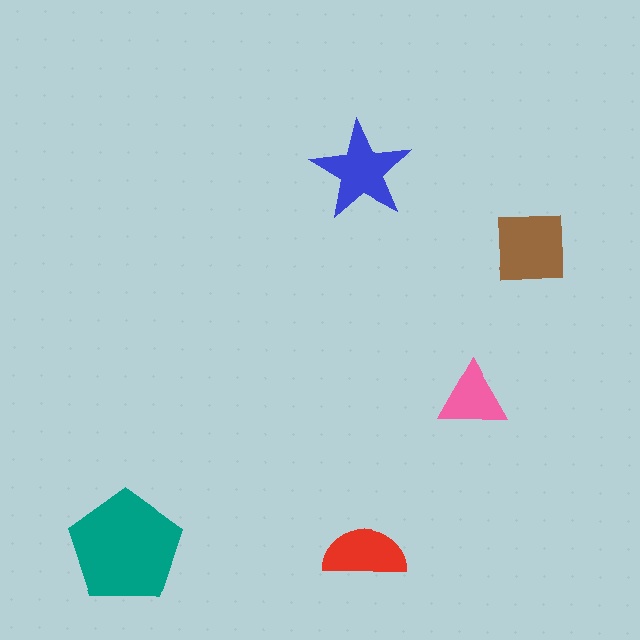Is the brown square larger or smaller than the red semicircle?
Larger.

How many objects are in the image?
There are 5 objects in the image.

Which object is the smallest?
The pink triangle.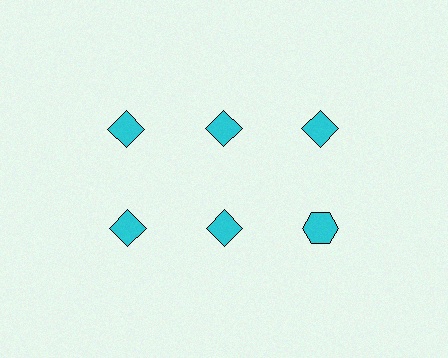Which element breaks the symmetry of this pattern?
The cyan hexagon in the second row, center column breaks the symmetry. All other shapes are cyan diamonds.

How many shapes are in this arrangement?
There are 6 shapes arranged in a grid pattern.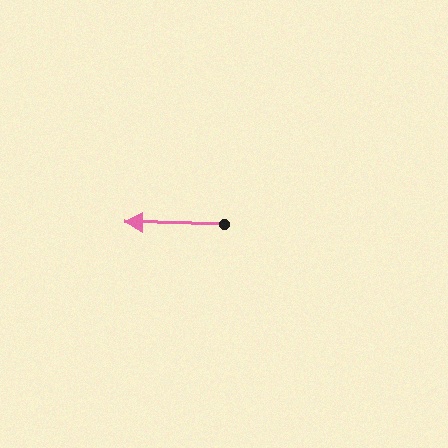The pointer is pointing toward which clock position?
Roughly 9 o'clock.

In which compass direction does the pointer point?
West.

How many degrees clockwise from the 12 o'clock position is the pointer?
Approximately 271 degrees.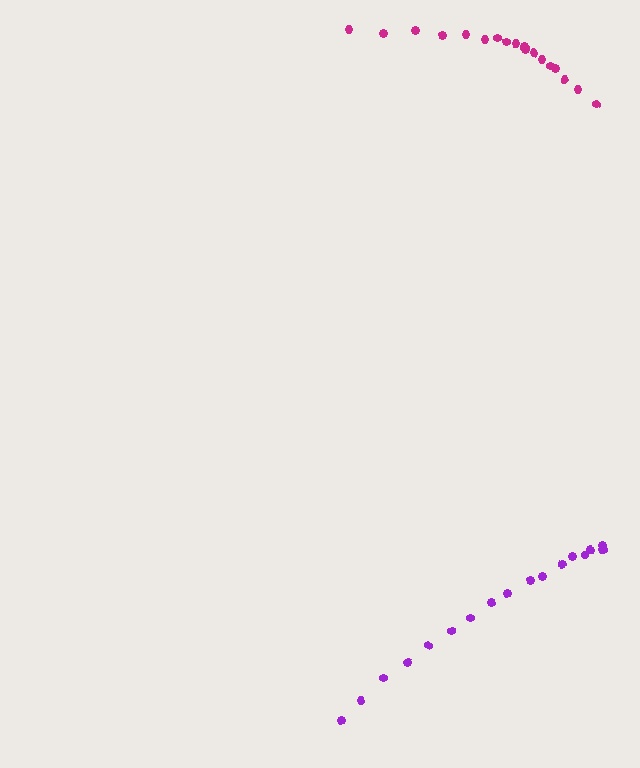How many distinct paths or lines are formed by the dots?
There are 2 distinct paths.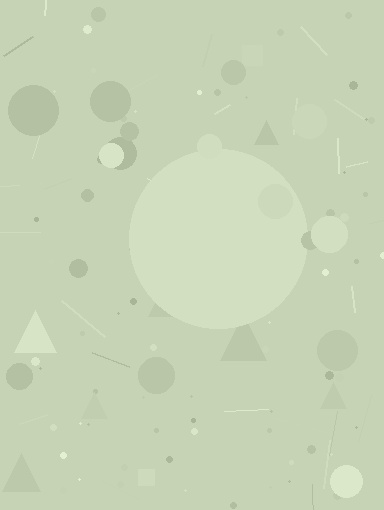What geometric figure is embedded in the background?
A circle is embedded in the background.